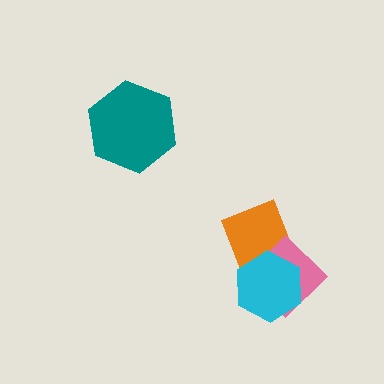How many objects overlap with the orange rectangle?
2 objects overlap with the orange rectangle.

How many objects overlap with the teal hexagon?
0 objects overlap with the teal hexagon.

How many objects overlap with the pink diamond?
2 objects overlap with the pink diamond.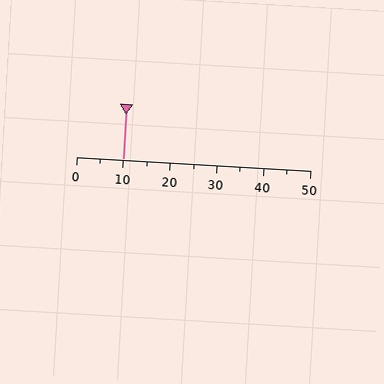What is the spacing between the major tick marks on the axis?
The major ticks are spaced 10 apart.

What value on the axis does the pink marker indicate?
The marker indicates approximately 10.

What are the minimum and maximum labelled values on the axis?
The axis runs from 0 to 50.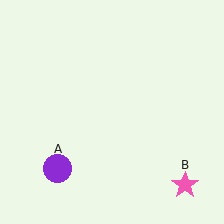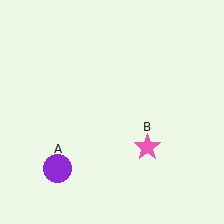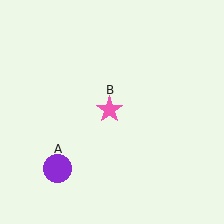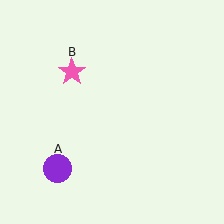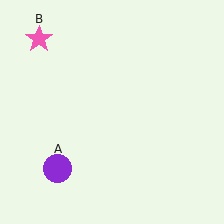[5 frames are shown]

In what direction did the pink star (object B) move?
The pink star (object B) moved up and to the left.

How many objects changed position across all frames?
1 object changed position: pink star (object B).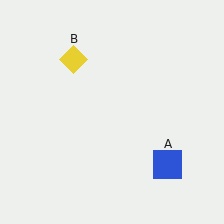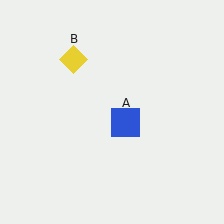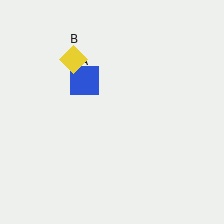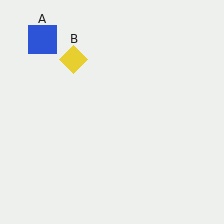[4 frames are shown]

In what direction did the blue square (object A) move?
The blue square (object A) moved up and to the left.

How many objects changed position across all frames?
1 object changed position: blue square (object A).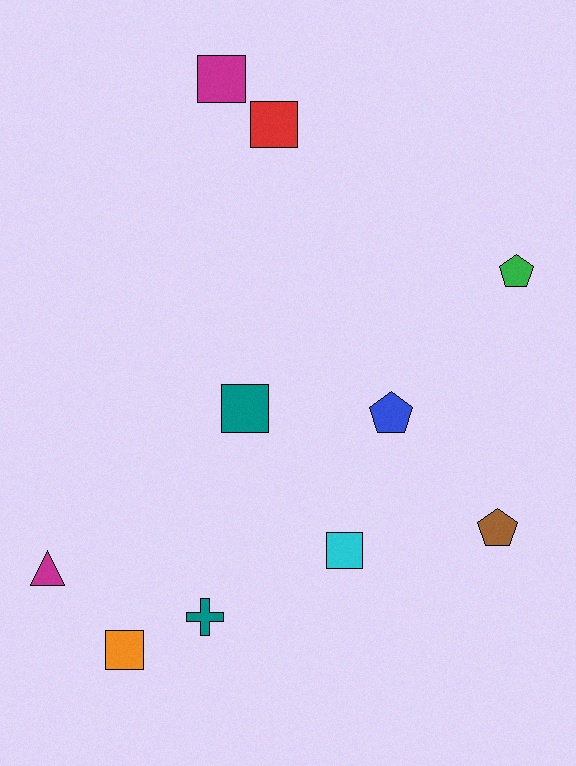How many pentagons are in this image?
There are 3 pentagons.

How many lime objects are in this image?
There are no lime objects.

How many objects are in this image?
There are 10 objects.